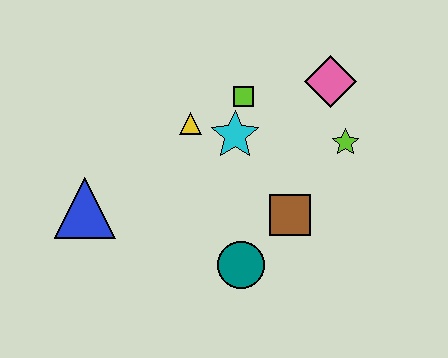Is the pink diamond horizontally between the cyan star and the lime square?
No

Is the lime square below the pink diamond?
Yes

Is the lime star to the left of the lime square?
No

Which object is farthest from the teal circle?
The pink diamond is farthest from the teal circle.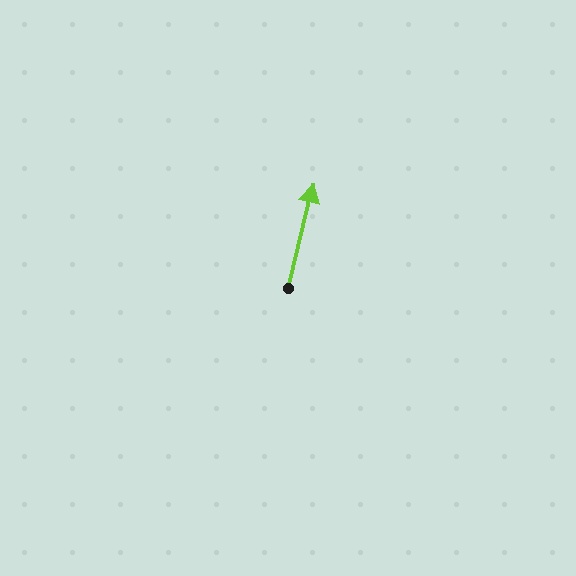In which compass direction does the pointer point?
North.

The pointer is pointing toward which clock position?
Roughly 12 o'clock.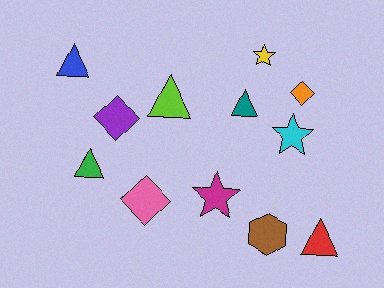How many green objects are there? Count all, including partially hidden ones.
There is 1 green object.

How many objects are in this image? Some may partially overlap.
There are 12 objects.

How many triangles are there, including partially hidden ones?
There are 5 triangles.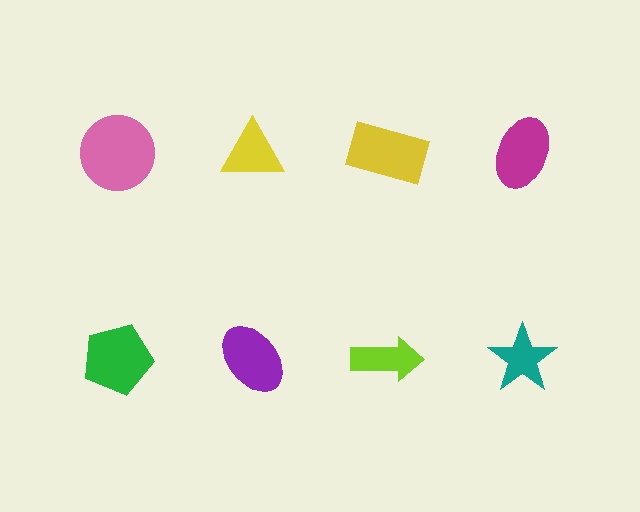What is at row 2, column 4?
A teal star.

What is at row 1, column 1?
A pink circle.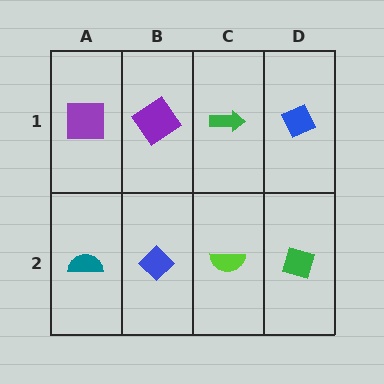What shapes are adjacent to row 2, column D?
A blue diamond (row 1, column D), a lime semicircle (row 2, column C).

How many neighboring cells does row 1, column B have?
3.